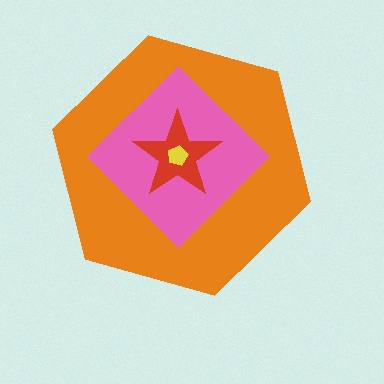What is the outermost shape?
The orange hexagon.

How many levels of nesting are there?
4.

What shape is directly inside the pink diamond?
The red star.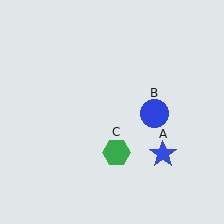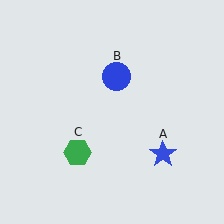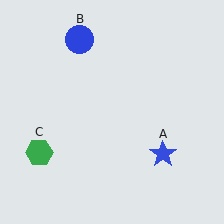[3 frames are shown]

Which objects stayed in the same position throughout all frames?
Blue star (object A) remained stationary.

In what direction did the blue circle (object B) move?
The blue circle (object B) moved up and to the left.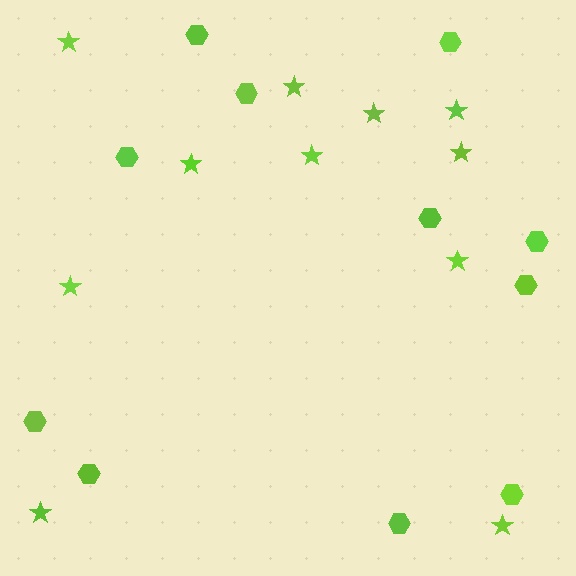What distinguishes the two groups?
There are 2 groups: one group of hexagons (11) and one group of stars (11).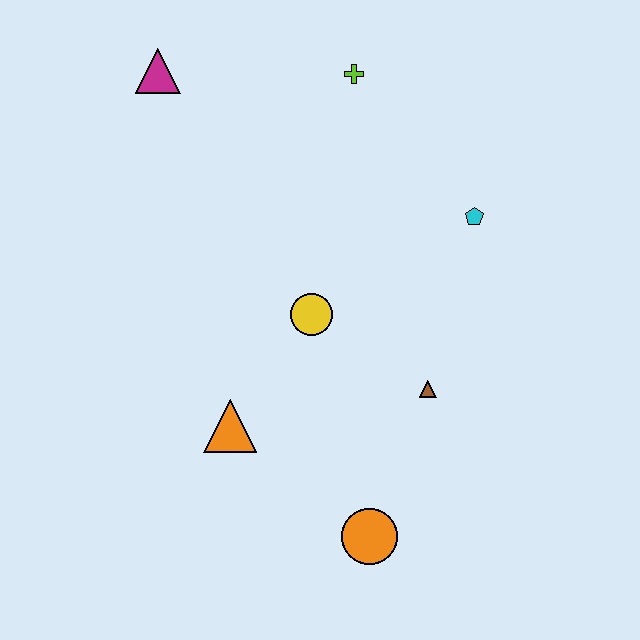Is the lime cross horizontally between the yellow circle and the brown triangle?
Yes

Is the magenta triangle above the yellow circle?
Yes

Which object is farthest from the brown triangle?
The magenta triangle is farthest from the brown triangle.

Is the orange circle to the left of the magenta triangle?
No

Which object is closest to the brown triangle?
The yellow circle is closest to the brown triangle.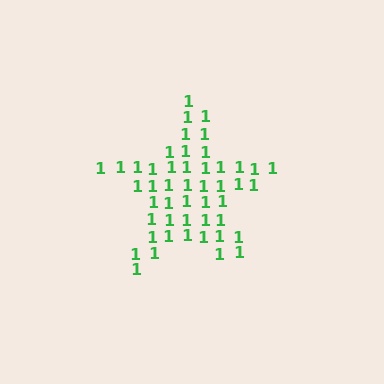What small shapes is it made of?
It is made of small digit 1's.